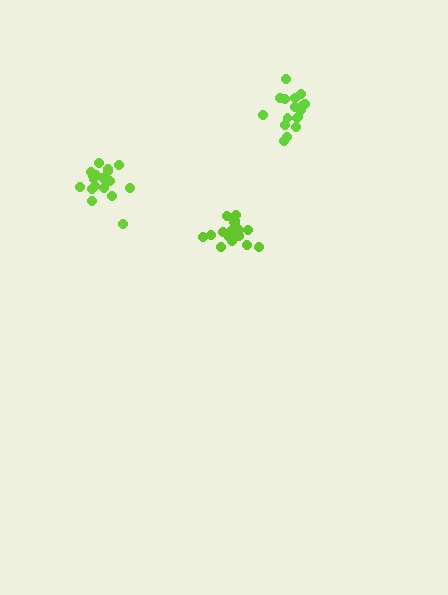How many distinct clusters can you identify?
There are 3 distinct clusters.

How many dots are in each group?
Group 1: 19 dots, Group 2: 18 dots, Group 3: 17 dots (54 total).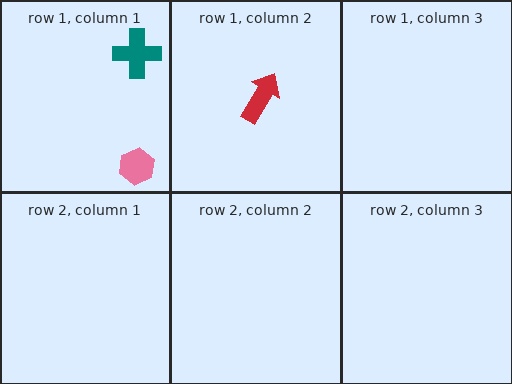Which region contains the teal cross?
The row 1, column 1 region.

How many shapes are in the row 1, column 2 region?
1.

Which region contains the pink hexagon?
The row 1, column 1 region.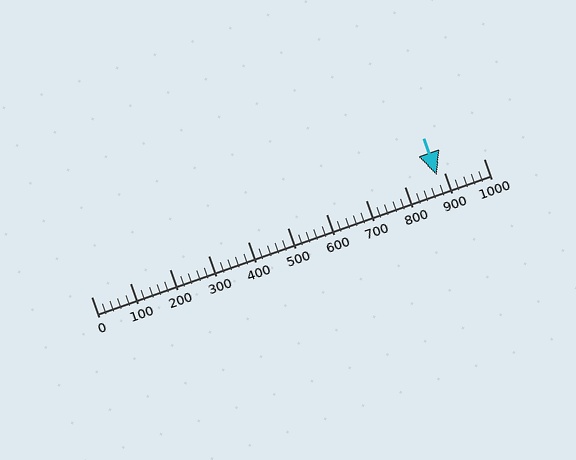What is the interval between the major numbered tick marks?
The major tick marks are spaced 100 units apart.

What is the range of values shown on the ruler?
The ruler shows values from 0 to 1000.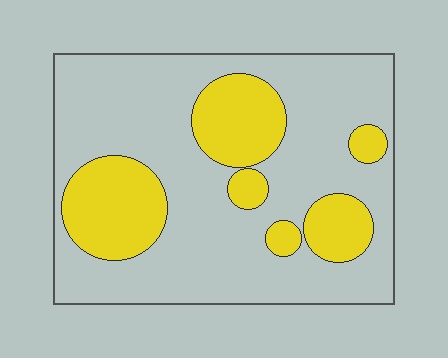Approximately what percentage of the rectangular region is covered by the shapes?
Approximately 25%.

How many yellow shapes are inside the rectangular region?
6.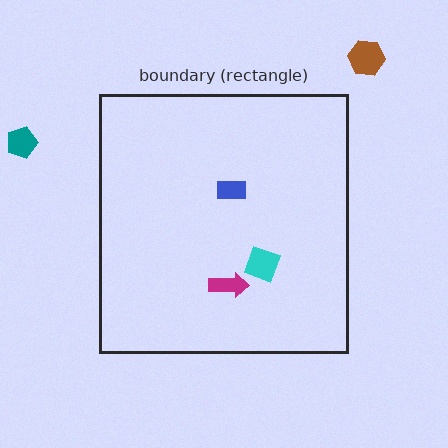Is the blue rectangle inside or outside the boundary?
Inside.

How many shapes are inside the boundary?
3 inside, 2 outside.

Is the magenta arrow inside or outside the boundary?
Inside.